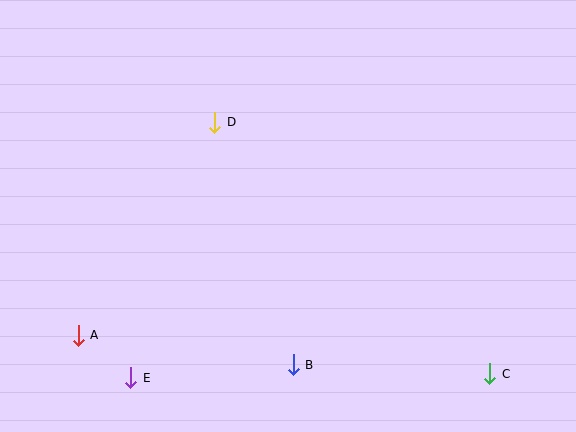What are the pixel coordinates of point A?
Point A is at (78, 335).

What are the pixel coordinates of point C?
Point C is at (490, 374).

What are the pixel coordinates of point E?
Point E is at (131, 378).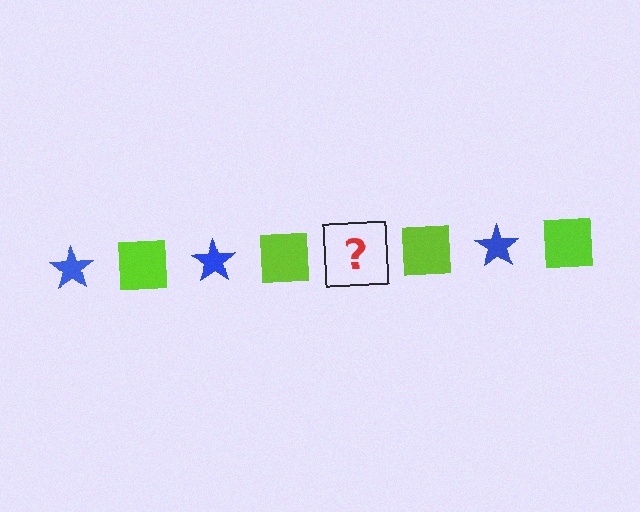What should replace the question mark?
The question mark should be replaced with a blue star.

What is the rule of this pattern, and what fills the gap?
The rule is that the pattern alternates between blue star and lime square. The gap should be filled with a blue star.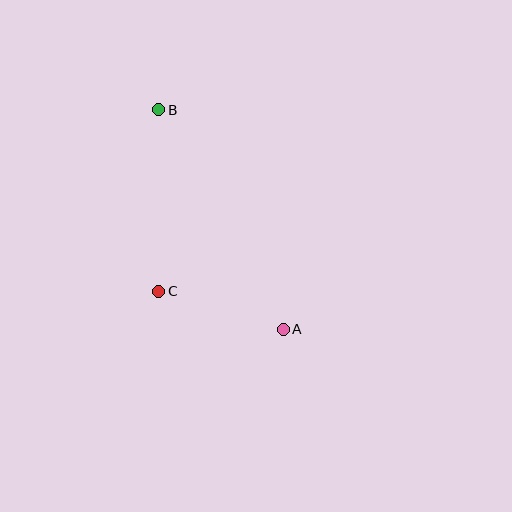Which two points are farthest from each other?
Points A and B are farthest from each other.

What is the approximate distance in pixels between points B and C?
The distance between B and C is approximately 182 pixels.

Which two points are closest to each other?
Points A and C are closest to each other.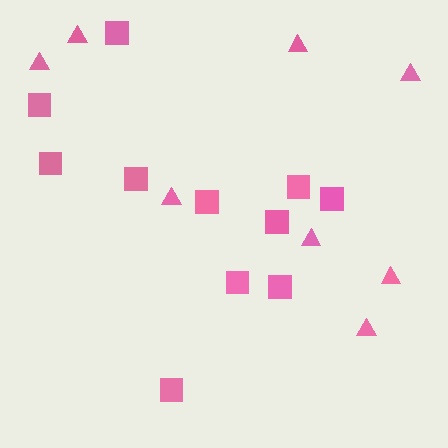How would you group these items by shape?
There are 2 groups: one group of squares (11) and one group of triangles (8).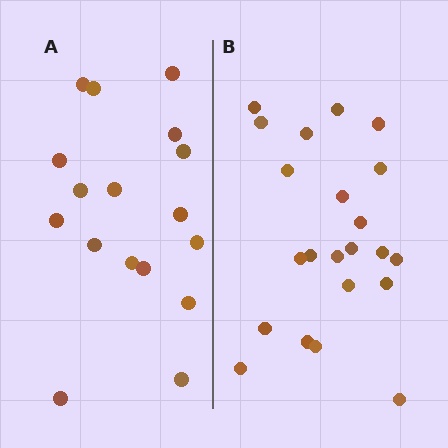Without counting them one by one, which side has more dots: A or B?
Region B (the right region) has more dots.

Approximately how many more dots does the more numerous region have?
Region B has about 5 more dots than region A.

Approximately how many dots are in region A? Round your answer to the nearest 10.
About 20 dots. (The exact count is 17, which rounds to 20.)